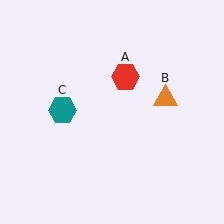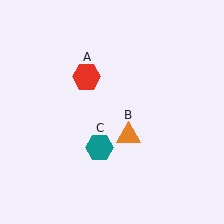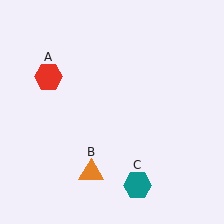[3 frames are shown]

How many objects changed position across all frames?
3 objects changed position: red hexagon (object A), orange triangle (object B), teal hexagon (object C).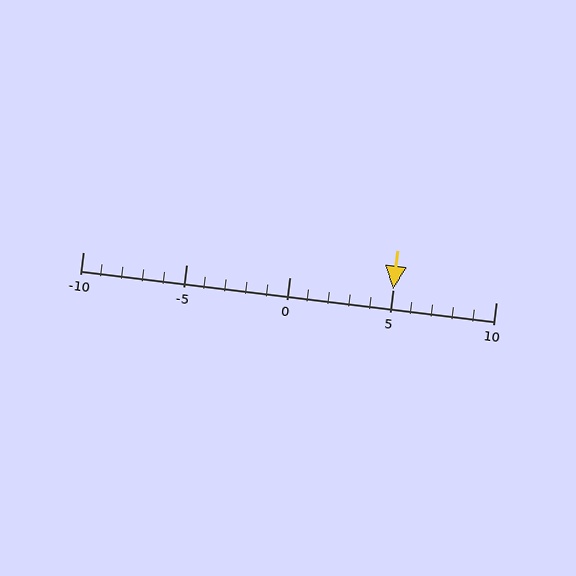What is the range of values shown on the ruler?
The ruler shows values from -10 to 10.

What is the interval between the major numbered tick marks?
The major tick marks are spaced 5 units apart.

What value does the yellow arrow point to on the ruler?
The yellow arrow points to approximately 5.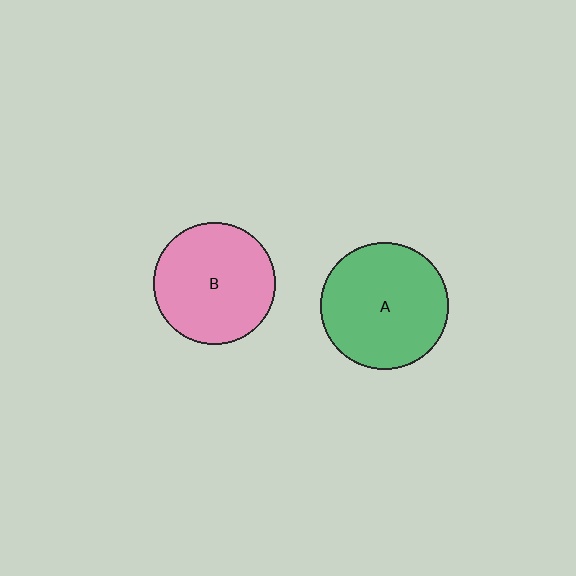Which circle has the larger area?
Circle A (green).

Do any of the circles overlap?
No, none of the circles overlap.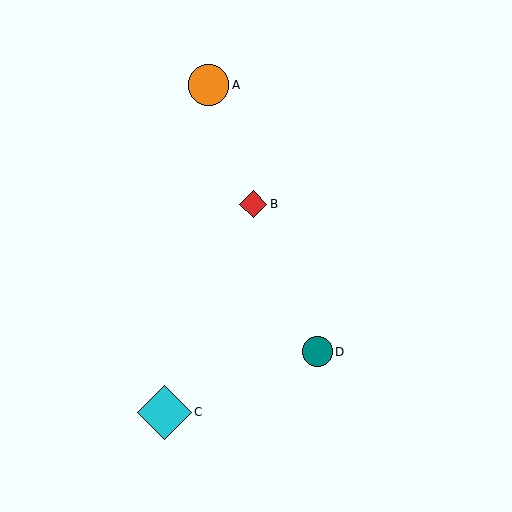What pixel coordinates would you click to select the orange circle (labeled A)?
Click at (209, 85) to select the orange circle A.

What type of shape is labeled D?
Shape D is a teal circle.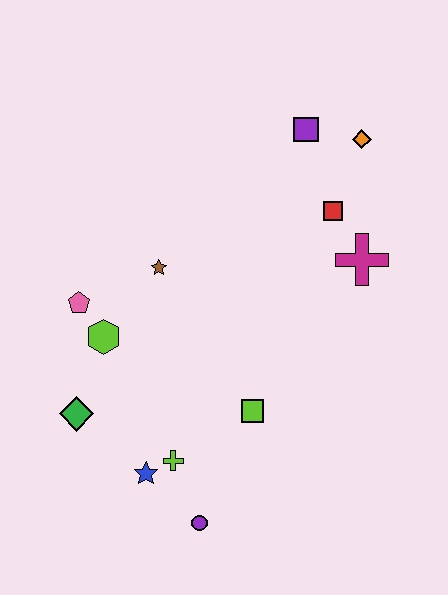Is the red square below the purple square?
Yes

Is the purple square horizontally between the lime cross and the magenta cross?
Yes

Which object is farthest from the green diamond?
The orange diamond is farthest from the green diamond.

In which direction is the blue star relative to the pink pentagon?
The blue star is below the pink pentagon.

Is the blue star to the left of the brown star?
Yes